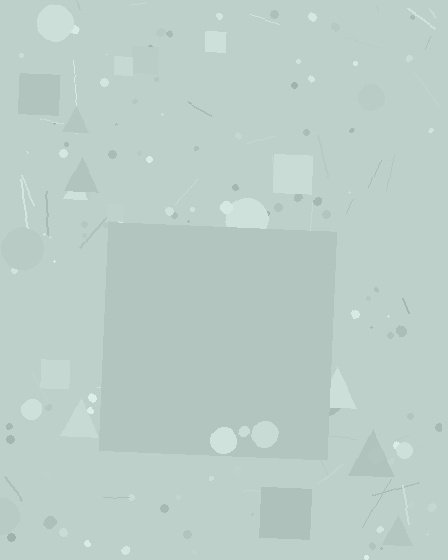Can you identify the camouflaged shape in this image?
The camouflaged shape is a square.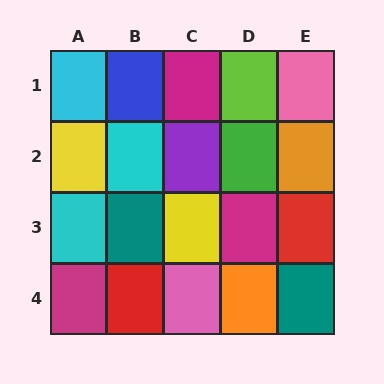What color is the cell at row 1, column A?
Cyan.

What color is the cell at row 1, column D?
Lime.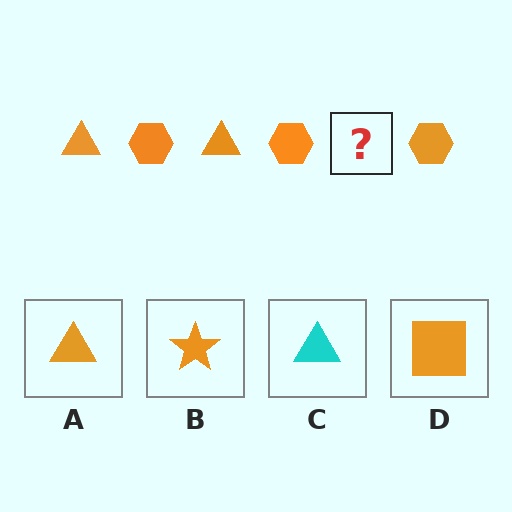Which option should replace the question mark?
Option A.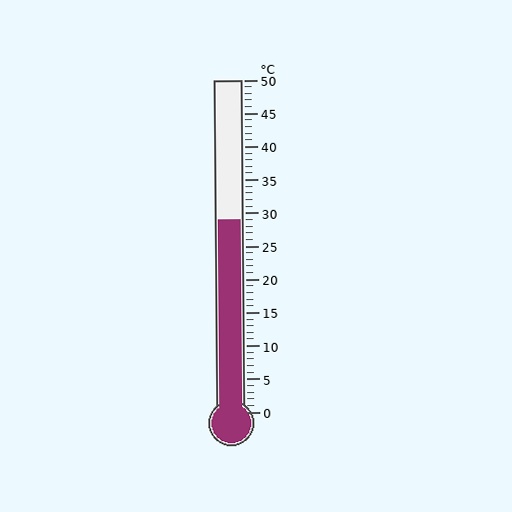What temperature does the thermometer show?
The thermometer shows approximately 29°C.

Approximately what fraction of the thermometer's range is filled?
The thermometer is filled to approximately 60% of its range.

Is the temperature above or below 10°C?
The temperature is above 10°C.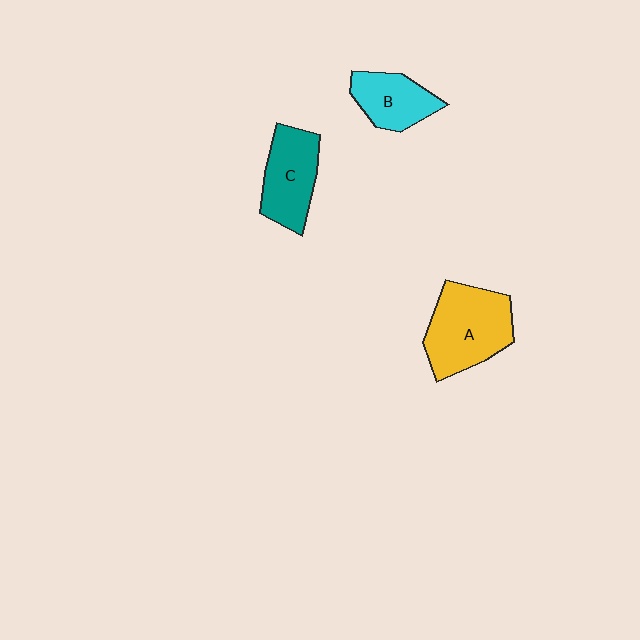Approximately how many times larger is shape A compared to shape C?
Approximately 1.3 times.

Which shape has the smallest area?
Shape B (cyan).